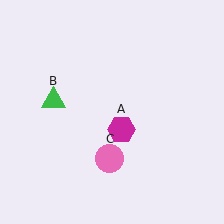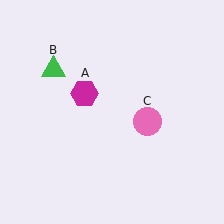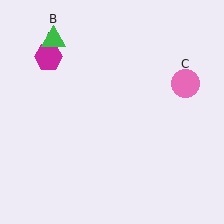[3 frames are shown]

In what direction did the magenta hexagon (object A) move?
The magenta hexagon (object A) moved up and to the left.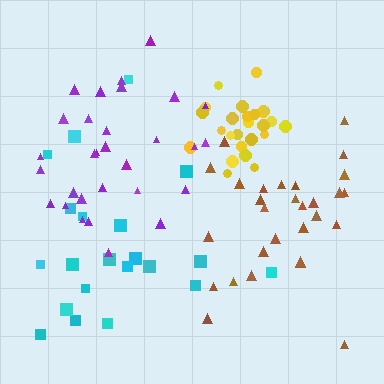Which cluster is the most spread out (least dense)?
Cyan.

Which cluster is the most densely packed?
Yellow.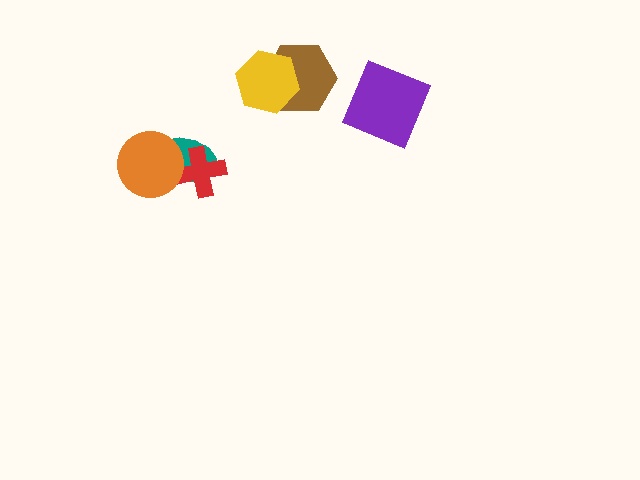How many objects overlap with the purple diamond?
0 objects overlap with the purple diamond.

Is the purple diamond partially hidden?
No, no other shape covers it.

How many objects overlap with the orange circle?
2 objects overlap with the orange circle.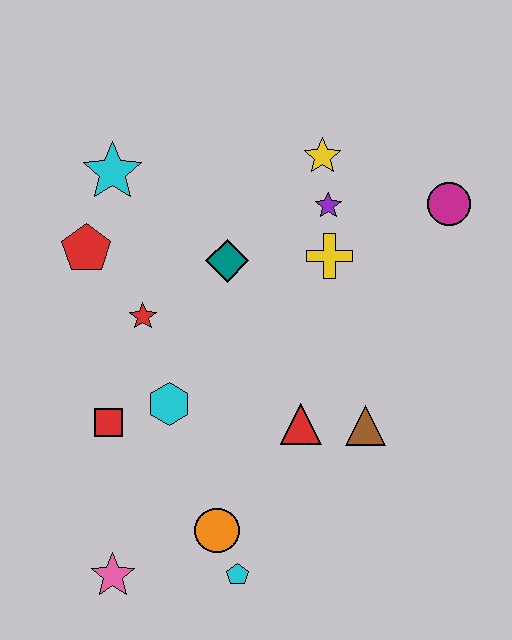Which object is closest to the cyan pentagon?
The orange circle is closest to the cyan pentagon.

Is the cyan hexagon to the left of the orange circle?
Yes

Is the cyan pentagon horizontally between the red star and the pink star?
No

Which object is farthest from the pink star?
The magenta circle is farthest from the pink star.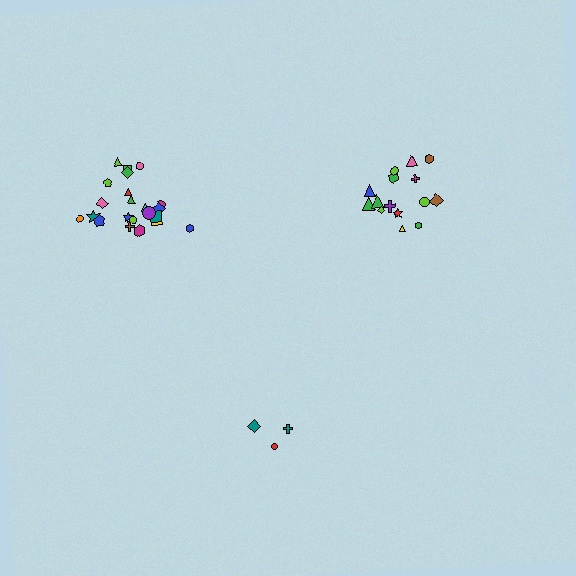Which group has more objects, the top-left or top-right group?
The top-left group.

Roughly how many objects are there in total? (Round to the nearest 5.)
Roughly 40 objects in total.